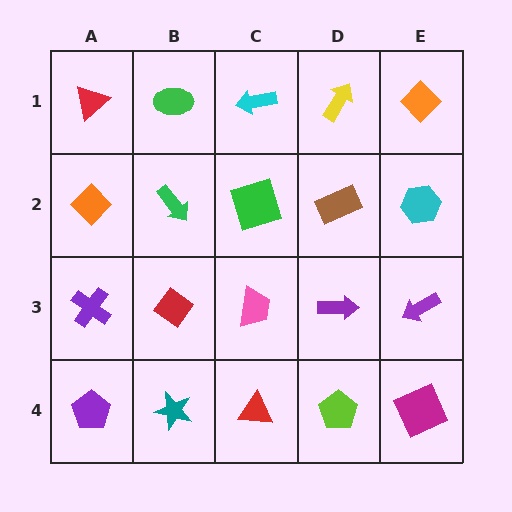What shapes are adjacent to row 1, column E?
A cyan hexagon (row 2, column E), a yellow arrow (row 1, column D).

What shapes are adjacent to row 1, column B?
A green arrow (row 2, column B), a red triangle (row 1, column A), a cyan arrow (row 1, column C).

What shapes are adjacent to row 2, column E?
An orange diamond (row 1, column E), a purple arrow (row 3, column E), a brown rectangle (row 2, column D).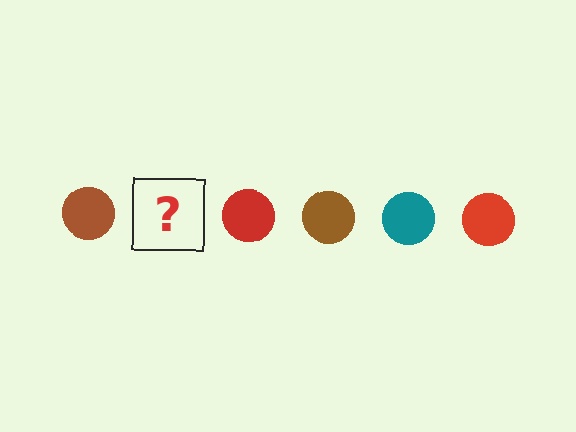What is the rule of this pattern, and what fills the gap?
The rule is that the pattern cycles through brown, teal, red circles. The gap should be filled with a teal circle.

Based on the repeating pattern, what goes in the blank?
The blank should be a teal circle.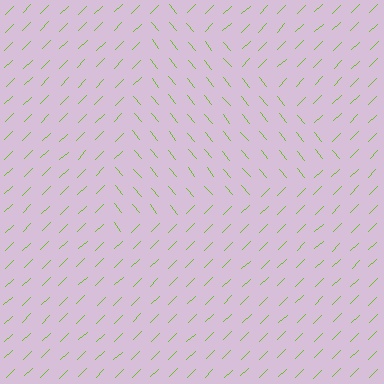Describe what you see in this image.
The image is filled with small lime line segments. A triangle region in the image has lines oriented differently from the surrounding lines, creating a visible texture boundary.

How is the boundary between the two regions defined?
The boundary is defined purely by a change in line orientation (approximately 85 degrees difference). All lines are the same color and thickness.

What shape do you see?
I see a triangle.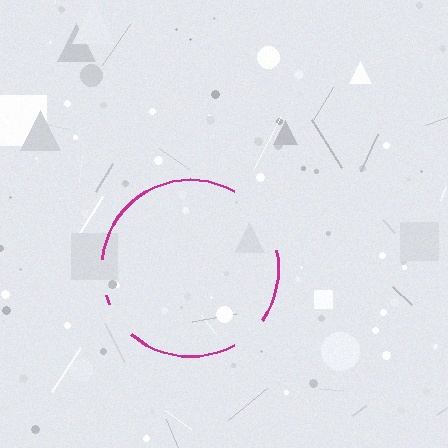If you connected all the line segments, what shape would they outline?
They would outline a circle.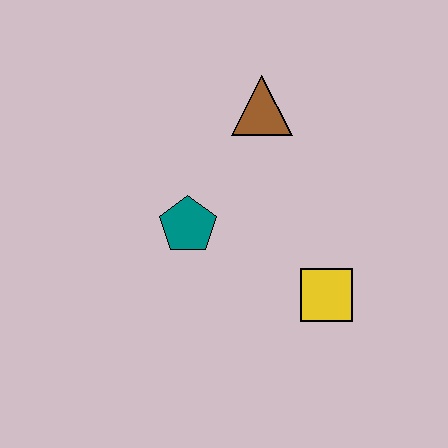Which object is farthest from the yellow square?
The brown triangle is farthest from the yellow square.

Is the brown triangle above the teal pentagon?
Yes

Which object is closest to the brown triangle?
The teal pentagon is closest to the brown triangle.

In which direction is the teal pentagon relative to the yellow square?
The teal pentagon is to the left of the yellow square.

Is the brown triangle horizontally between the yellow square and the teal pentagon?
Yes